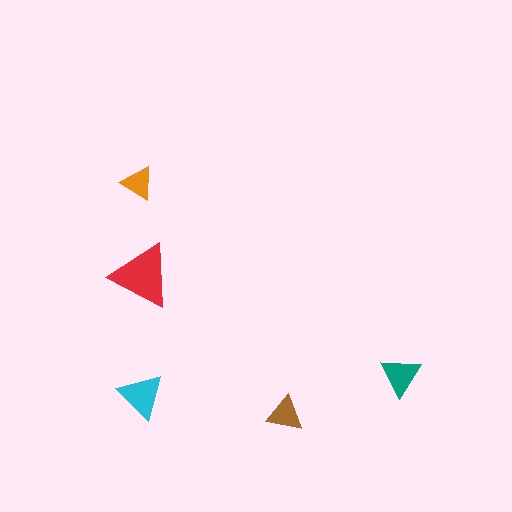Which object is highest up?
The orange triangle is topmost.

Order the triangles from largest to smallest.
the red one, the cyan one, the teal one, the brown one, the orange one.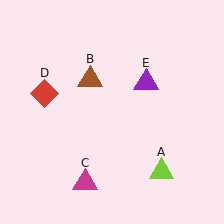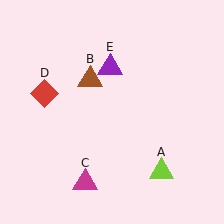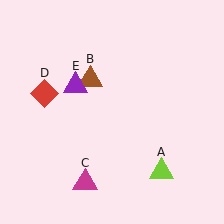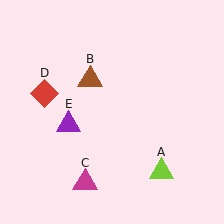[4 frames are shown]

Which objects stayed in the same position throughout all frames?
Lime triangle (object A) and brown triangle (object B) and magenta triangle (object C) and red diamond (object D) remained stationary.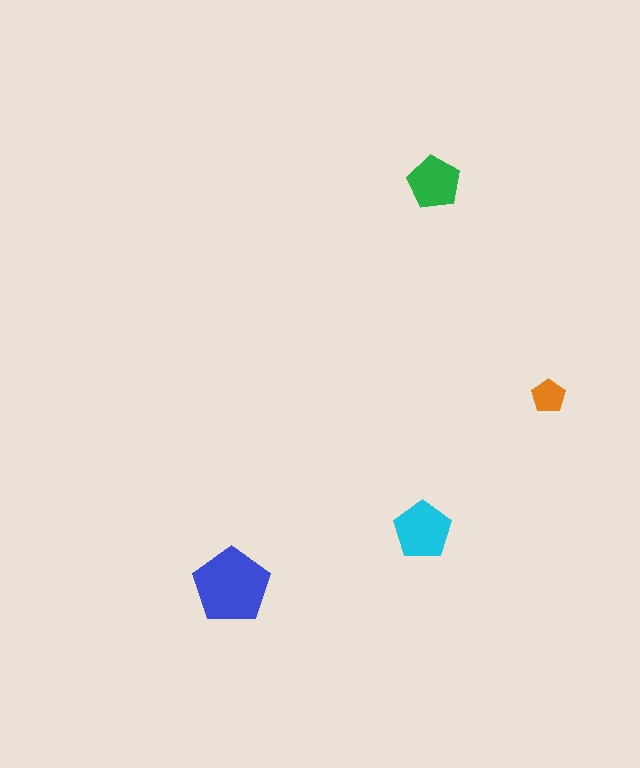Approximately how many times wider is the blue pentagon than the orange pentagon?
About 2.5 times wider.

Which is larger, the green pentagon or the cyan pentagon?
The cyan one.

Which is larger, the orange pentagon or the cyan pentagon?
The cyan one.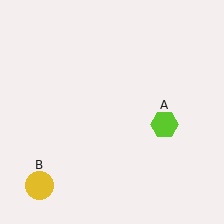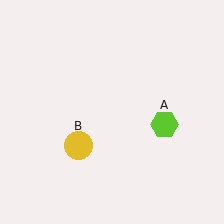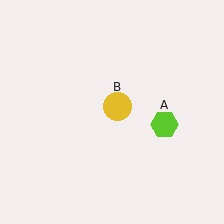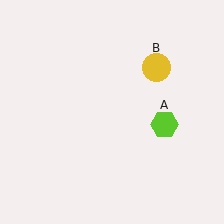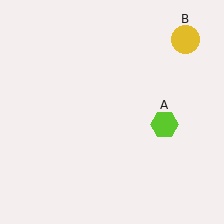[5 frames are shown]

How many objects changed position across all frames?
1 object changed position: yellow circle (object B).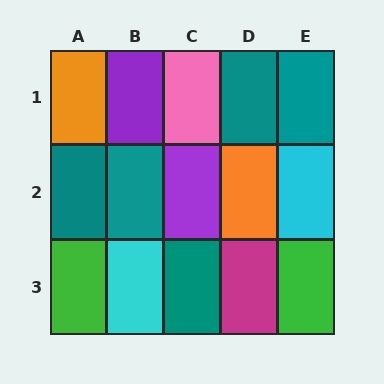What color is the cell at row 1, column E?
Teal.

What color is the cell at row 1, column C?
Pink.